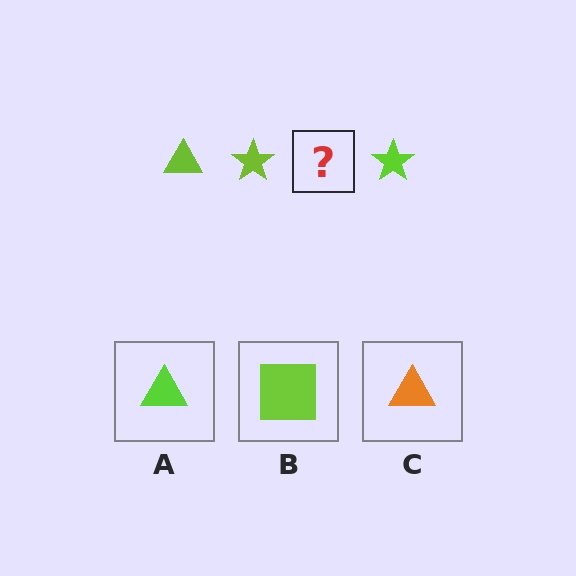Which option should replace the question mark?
Option A.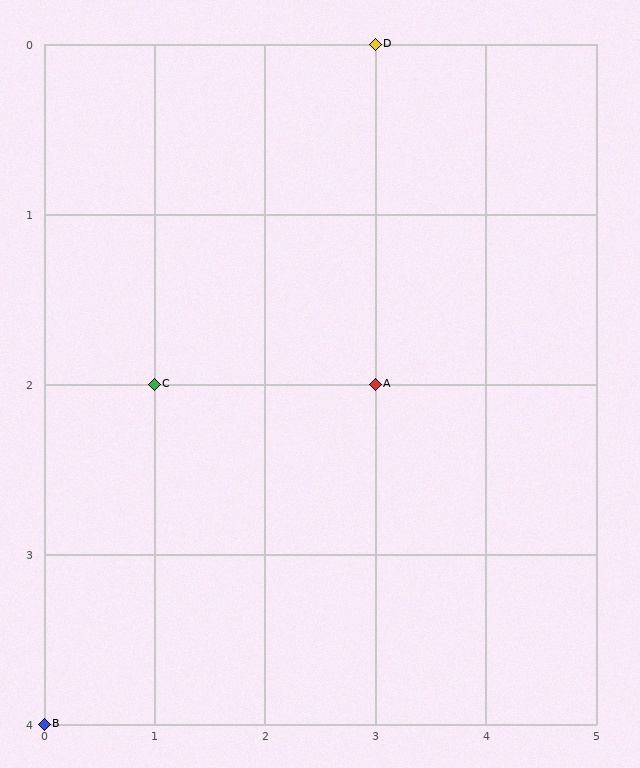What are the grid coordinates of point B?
Point B is at grid coordinates (0, 4).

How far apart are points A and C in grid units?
Points A and C are 2 columns apart.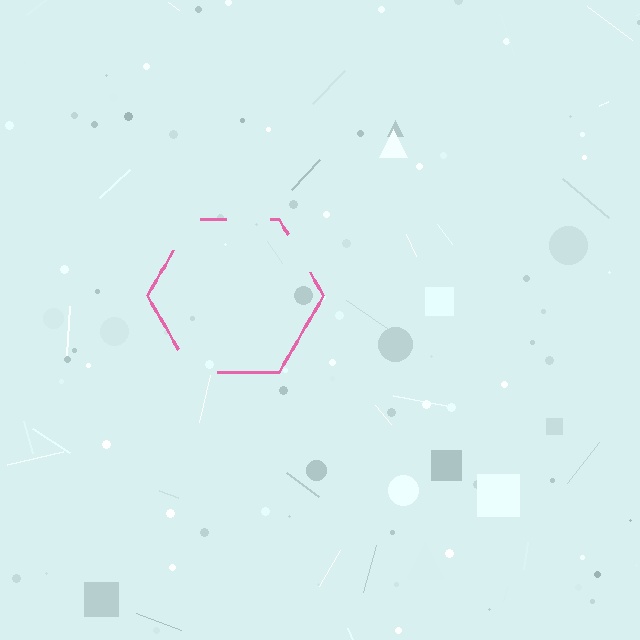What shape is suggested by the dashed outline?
The dashed outline suggests a hexagon.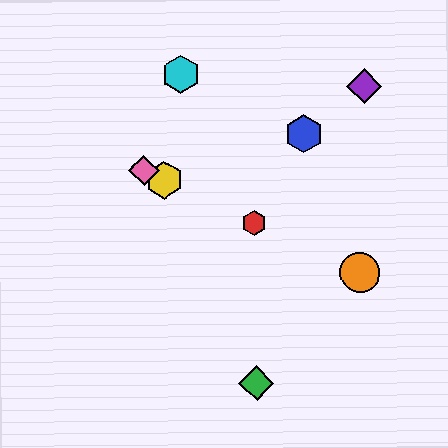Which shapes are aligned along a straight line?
The red hexagon, the yellow hexagon, the orange circle, the pink diamond are aligned along a straight line.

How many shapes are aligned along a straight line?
4 shapes (the red hexagon, the yellow hexagon, the orange circle, the pink diamond) are aligned along a straight line.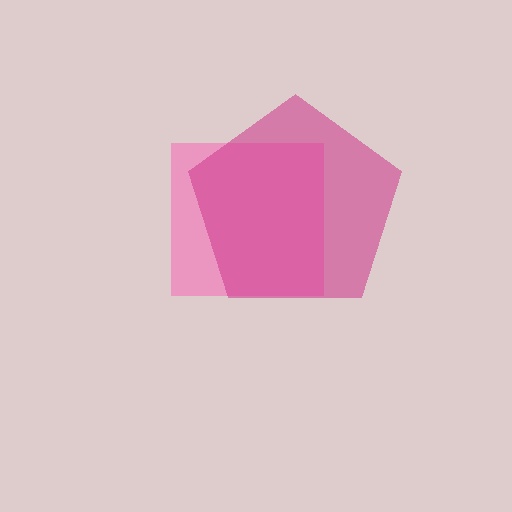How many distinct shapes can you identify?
There are 2 distinct shapes: a pink square, a magenta pentagon.